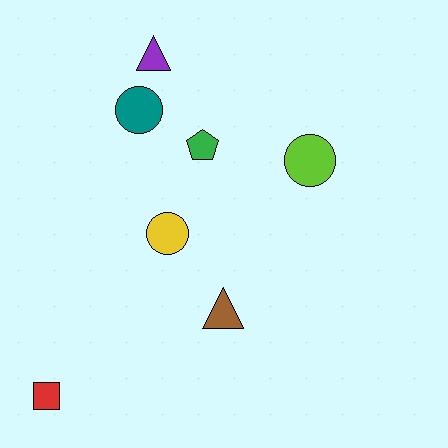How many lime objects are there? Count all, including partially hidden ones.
There is 1 lime object.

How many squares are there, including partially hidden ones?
There is 1 square.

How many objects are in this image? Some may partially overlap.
There are 7 objects.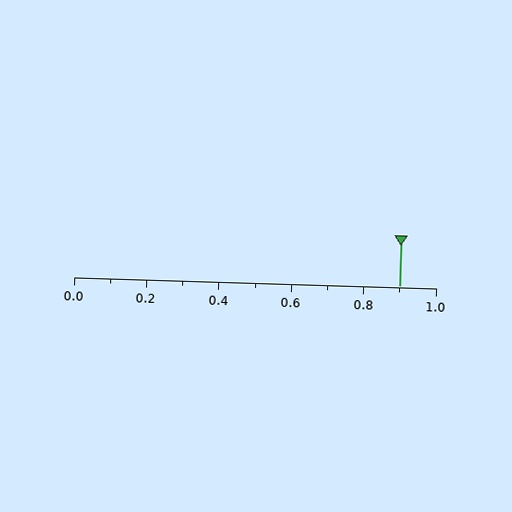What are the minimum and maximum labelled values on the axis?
The axis runs from 0.0 to 1.0.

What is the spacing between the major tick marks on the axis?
The major ticks are spaced 0.2 apart.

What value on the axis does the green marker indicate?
The marker indicates approximately 0.9.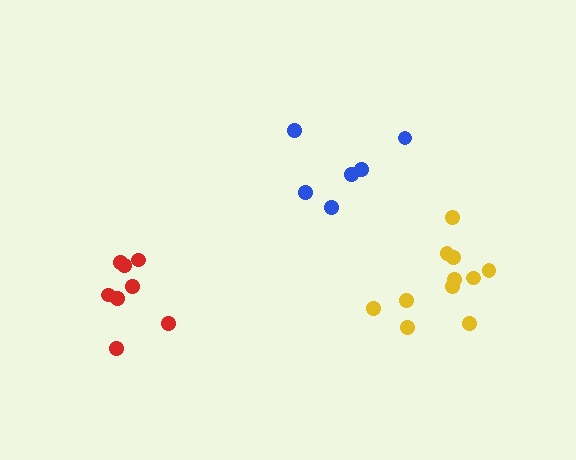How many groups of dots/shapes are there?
There are 3 groups.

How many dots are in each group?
Group 1: 11 dots, Group 2: 6 dots, Group 3: 8 dots (25 total).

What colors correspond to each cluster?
The clusters are colored: yellow, blue, red.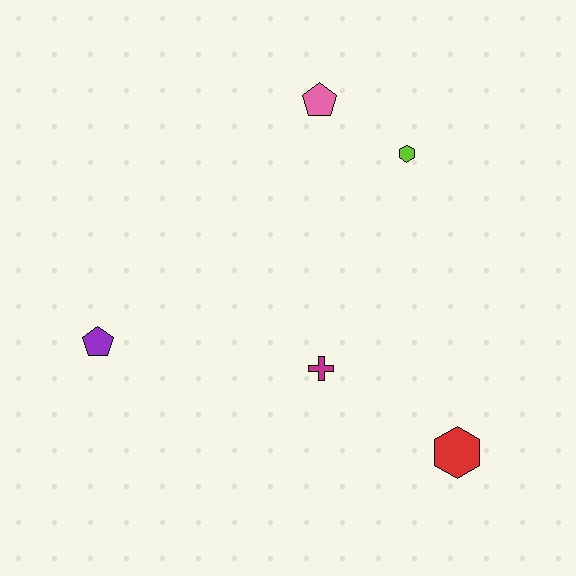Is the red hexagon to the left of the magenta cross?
No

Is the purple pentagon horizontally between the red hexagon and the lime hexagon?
No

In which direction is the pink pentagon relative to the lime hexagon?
The pink pentagon is to the left of the lime hexagon.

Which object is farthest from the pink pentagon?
The red hexagon is farthest from the pink pentagon.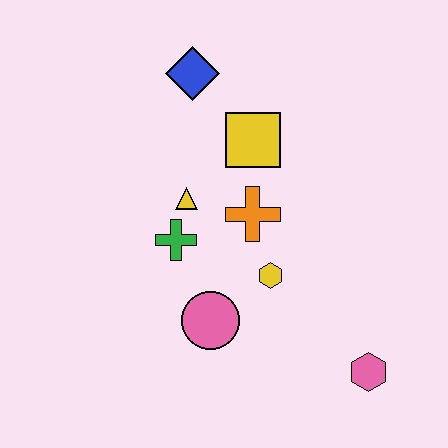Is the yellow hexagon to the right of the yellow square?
Yes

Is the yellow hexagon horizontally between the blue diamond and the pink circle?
No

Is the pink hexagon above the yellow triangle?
No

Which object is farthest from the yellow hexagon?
The blue diamond is farthest from the yellow hexagon.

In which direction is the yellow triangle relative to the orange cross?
The yellow triangle is to the left of the orange cross.